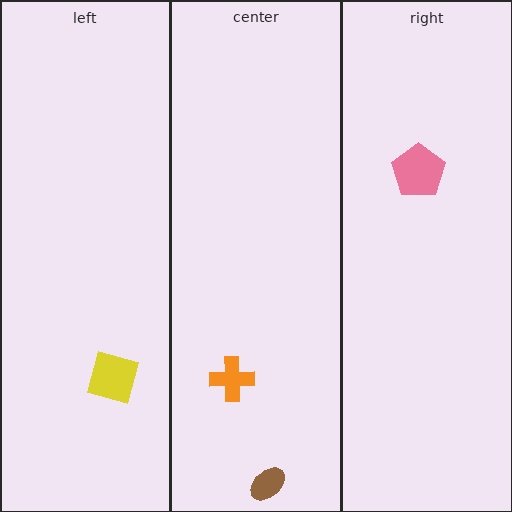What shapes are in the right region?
The pink pentagon.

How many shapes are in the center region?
2.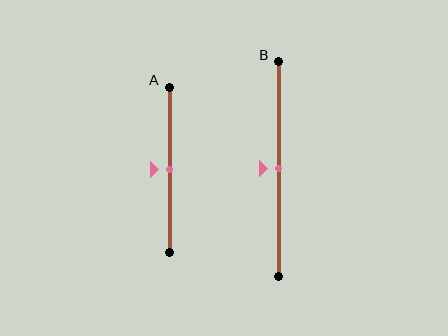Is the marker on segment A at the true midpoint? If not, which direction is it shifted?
Yes, the marker on segment A is at the true midpoint.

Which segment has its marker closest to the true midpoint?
Segment A has its marker closest to the true midpoint.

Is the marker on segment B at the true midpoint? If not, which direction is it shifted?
Yes, the marker on segment B is at the true midpoint.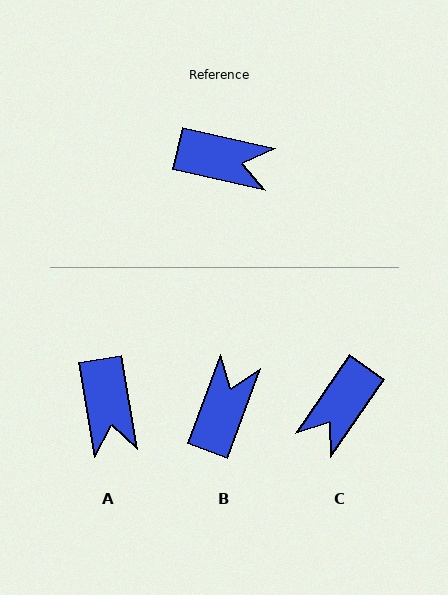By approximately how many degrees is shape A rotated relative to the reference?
Approximately 67 degrees clockwise.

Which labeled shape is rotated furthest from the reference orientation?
C, about 111 degrees away.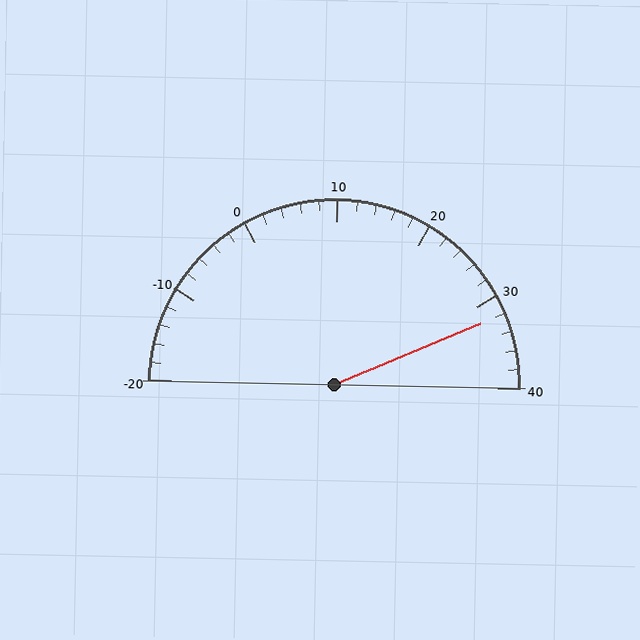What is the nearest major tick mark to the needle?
The nearest major tick mark is 30.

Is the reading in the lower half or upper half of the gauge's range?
The reading is in the upper half of the range (-20 to 40).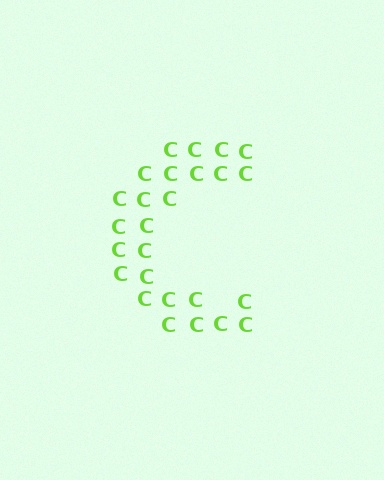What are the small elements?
The small elements are letter C's.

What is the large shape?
The large shape is the letter C.